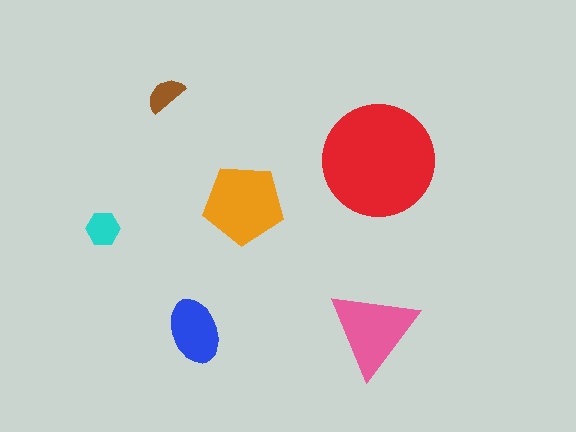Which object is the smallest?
The brown semicircle.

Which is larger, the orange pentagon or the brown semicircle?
The orange pentagon.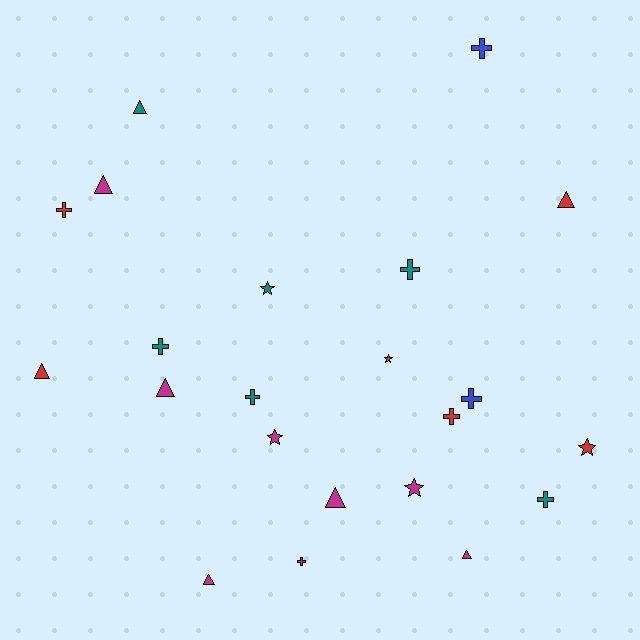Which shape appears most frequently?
Cross, with 9 objects.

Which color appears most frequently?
Magenta, with 9 objects.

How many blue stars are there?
There are no blue stars.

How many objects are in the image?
There are 22 objects.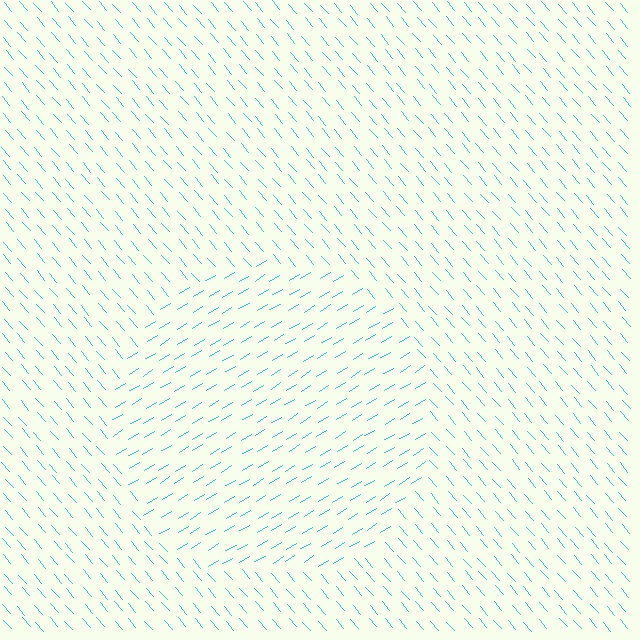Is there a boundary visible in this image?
Yes, there is a texture boundary formed by a change in line orientation.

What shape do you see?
I see a circle.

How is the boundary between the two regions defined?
The boundary is defined purely by a change in line orientation (approximately 81 degrees difference). All lines are the same color and thickness.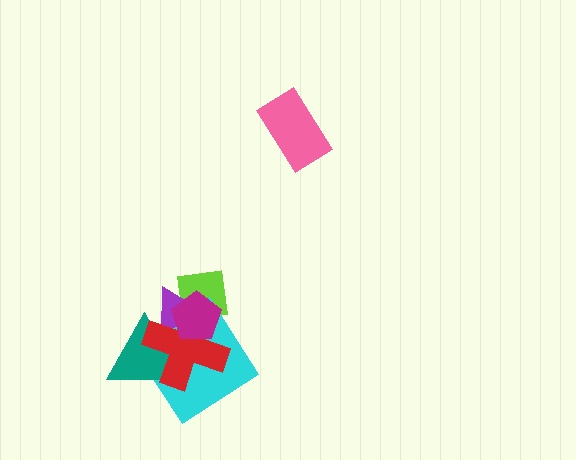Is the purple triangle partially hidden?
Yes, it is partially covered by another shape.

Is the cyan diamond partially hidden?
Yes, it is partially covered by another shape.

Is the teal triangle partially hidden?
Yes, it is partially covered by another shape.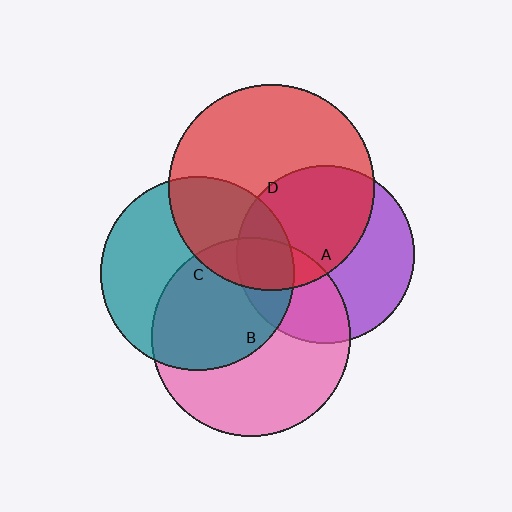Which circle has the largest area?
Circle D (red).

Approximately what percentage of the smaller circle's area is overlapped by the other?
Approximately 35%.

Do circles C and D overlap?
Yes.